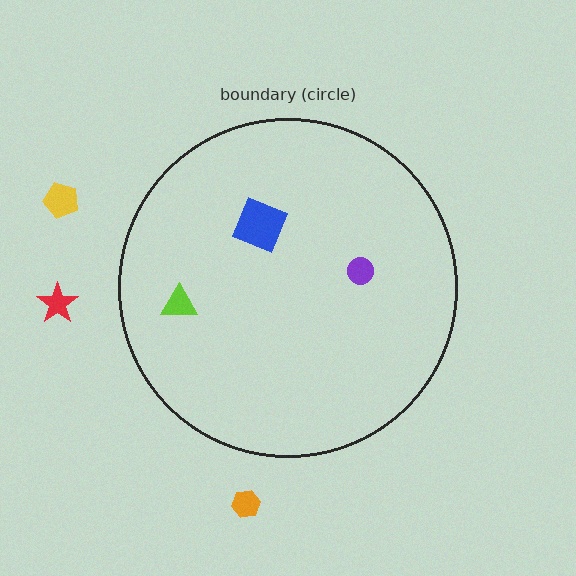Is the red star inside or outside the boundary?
Outside.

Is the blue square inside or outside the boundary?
Inside.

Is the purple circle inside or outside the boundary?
Inside.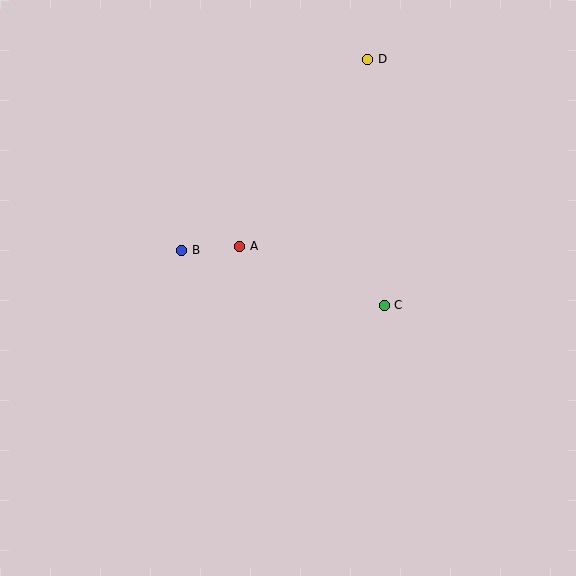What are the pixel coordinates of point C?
Point C is at (384, 305).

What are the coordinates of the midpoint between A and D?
The midpoint between A and D is at (304, 153).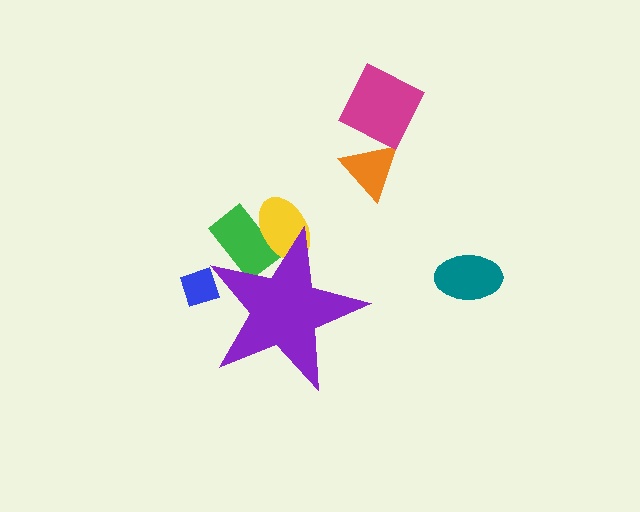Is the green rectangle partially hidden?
Yes, the green rectangle is partially hidden behind the purple star.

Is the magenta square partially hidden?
No, the magenta square is fully visible.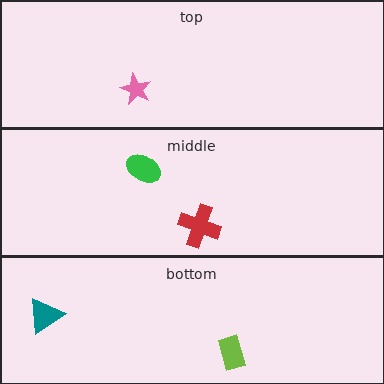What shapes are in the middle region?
The red cross, the green ellipse.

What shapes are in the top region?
The pink star.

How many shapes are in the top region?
1.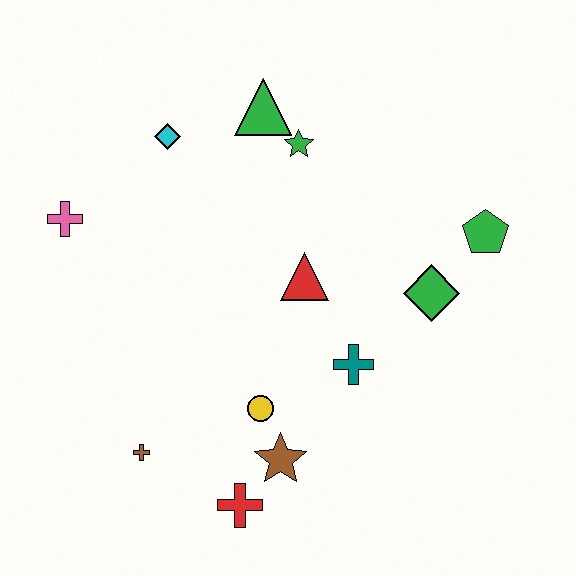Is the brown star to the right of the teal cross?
No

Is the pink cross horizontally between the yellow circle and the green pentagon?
No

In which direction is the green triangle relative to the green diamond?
The green triangle is above the green diamond.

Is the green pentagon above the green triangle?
No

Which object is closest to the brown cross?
The red cross is closest to the brown cross.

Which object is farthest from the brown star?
The green triangle is farthest from the brown star.